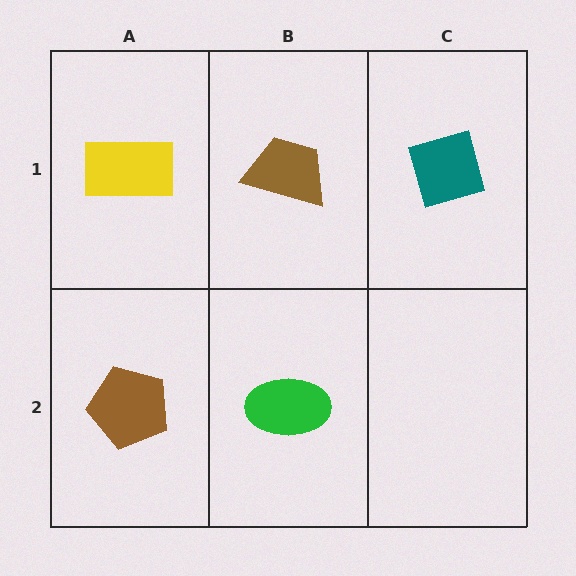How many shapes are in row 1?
3 shapes.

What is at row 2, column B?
A green ellipse.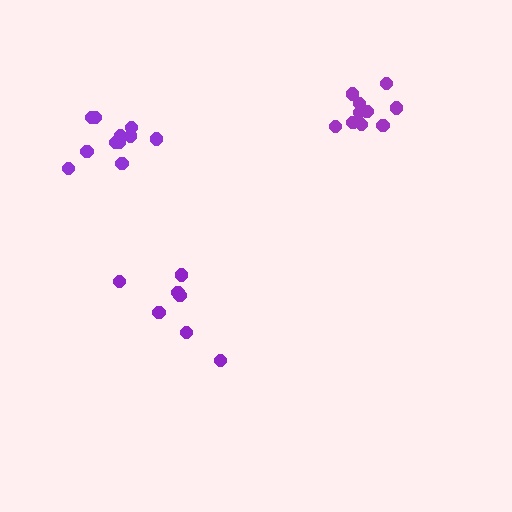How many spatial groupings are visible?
There are 3 spatial groupings.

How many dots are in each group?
Group 1: 7 dots, Group 2: 10 dots, Group 3: 11 dots (28 total).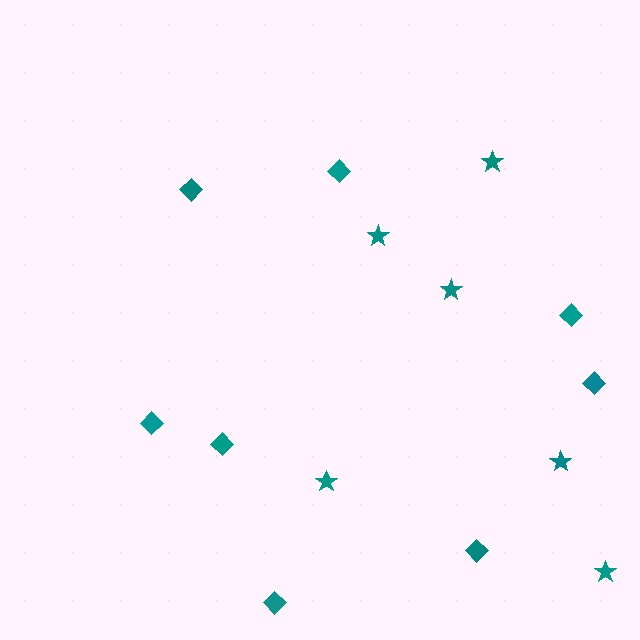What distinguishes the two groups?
There are 2 groups: one group of diamonds (8) and one group of stars (6).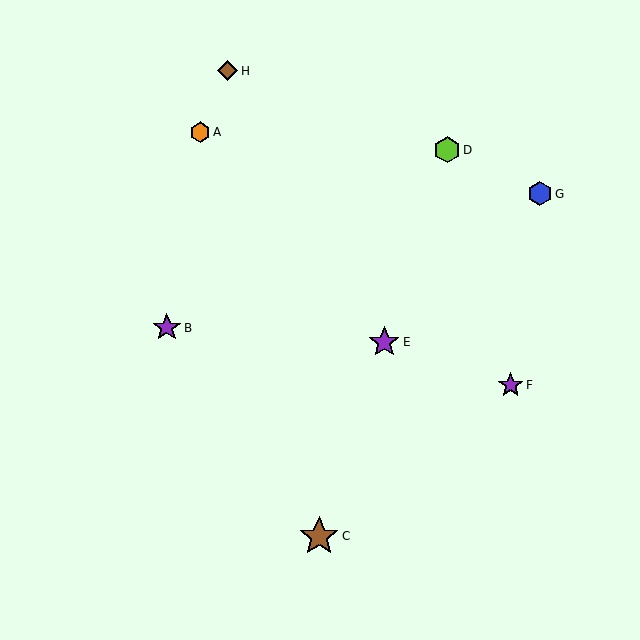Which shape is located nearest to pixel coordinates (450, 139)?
The lime hexagon (labeled D) at (447, 150) is nearest to that location.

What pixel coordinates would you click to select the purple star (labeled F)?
Click at (511, 385) to select the purple star F.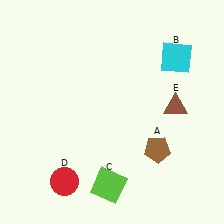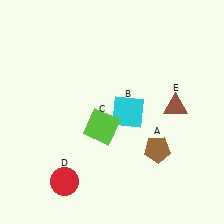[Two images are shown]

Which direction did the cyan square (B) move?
The cyan square (B) moved down.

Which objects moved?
The objects that moved are: the cyan square (B), the lime square (C).